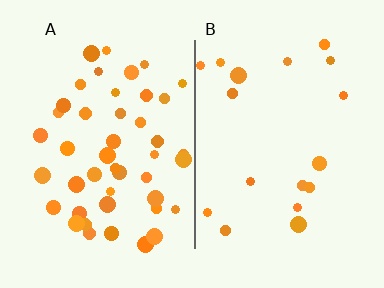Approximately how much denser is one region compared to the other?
Approximately 2.6× — region A over region B.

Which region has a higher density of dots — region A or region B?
A (the left).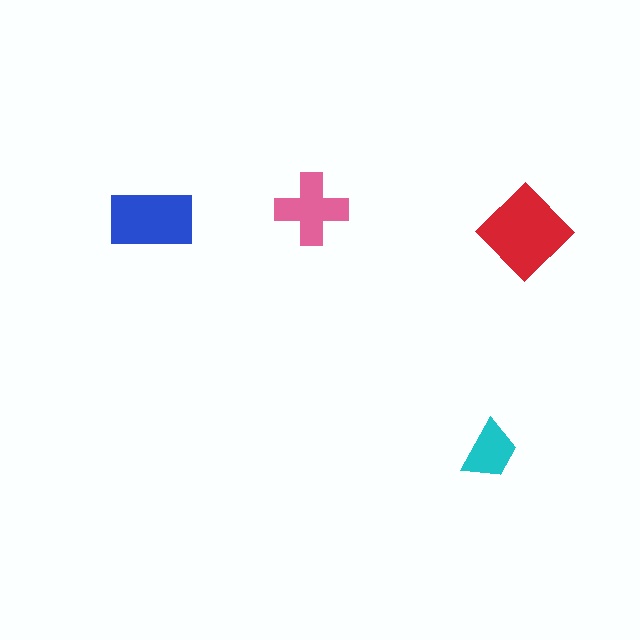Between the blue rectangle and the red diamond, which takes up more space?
The red diamond.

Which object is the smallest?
The cyan trapezoid.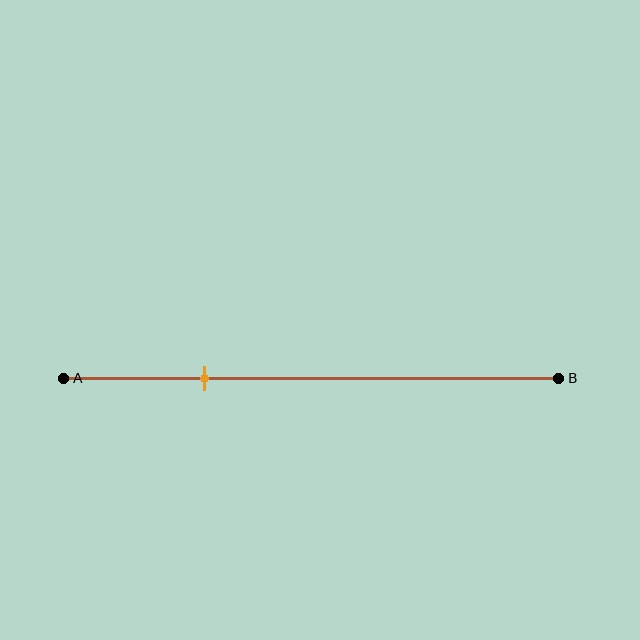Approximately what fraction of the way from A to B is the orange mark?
The orange mark is approximately 30% of the way from A to B.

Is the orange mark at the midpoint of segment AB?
No, the mark is at about 30% from A, not at the 50% midpoint.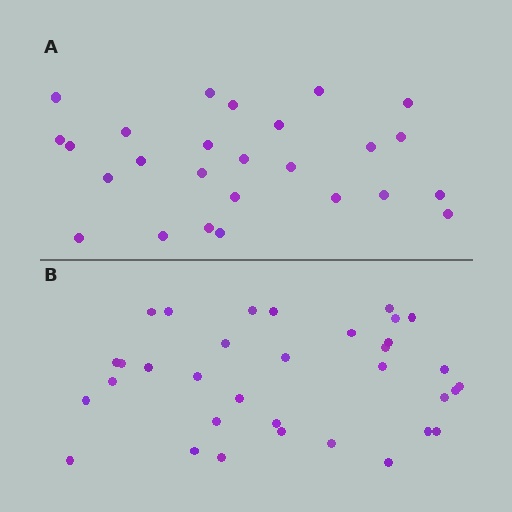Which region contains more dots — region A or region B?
Region B (the bottom region) has more dots.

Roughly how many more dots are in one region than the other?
Region B has roughly 8 or so more dots than region A.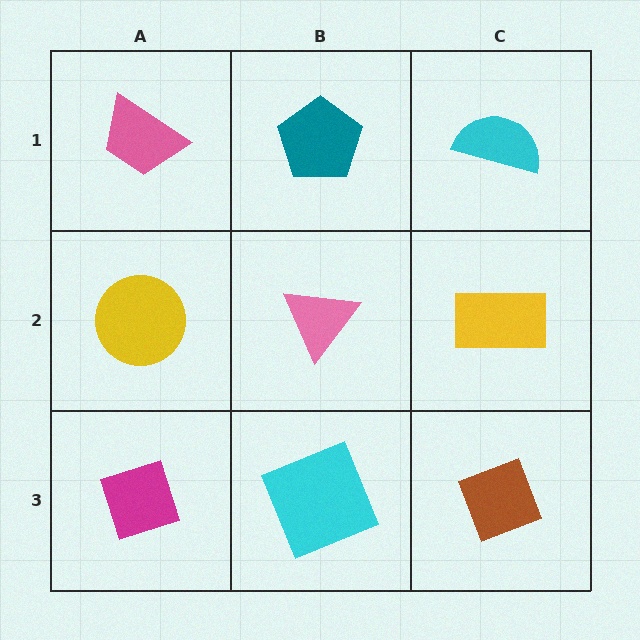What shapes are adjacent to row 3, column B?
A pink triangle (row 2, column B), a magenta diamond (row 3, column A), a brown diamond (row 3, column C).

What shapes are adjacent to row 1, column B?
A pink triangle (row 2, column B), a pink trapezoid (row 1, column A), a cyan semicircle (row 1, column C).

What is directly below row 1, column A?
A yellow circle.